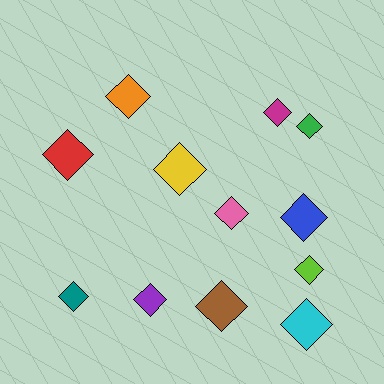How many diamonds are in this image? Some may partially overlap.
There are 12 diamonds.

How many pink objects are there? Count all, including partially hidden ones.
There is 1 pink object.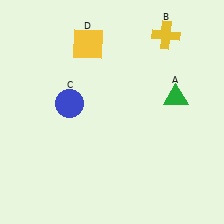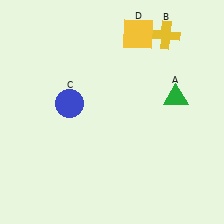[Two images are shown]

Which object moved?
The yellow square (D) moved right.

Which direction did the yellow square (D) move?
The yellow square (D) moved right.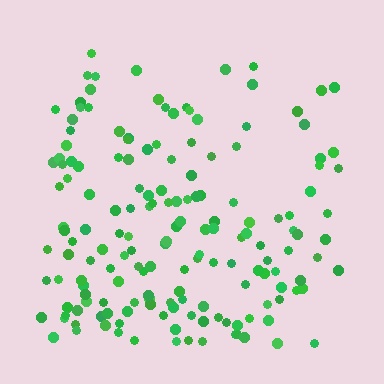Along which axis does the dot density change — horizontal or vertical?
Vertical.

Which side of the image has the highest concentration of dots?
The bottom.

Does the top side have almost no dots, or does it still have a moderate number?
Still a moderate number, just noticeably fewer than the bottom.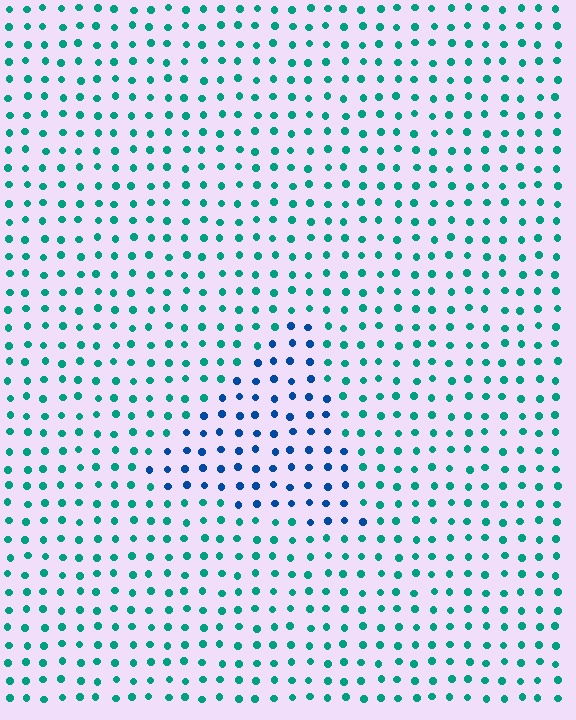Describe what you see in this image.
The image is filled with small teal elements in a uniform arrangement. A triangle-shaped region is visible where the elements are tinted to a slightly different hue, forming a subtle color boundary.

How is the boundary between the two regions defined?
The boundary is defined purely by a slight shift in hue (about 46 degrees). Spacing, size, and orientation are identical on both sides.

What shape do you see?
I see a triangle.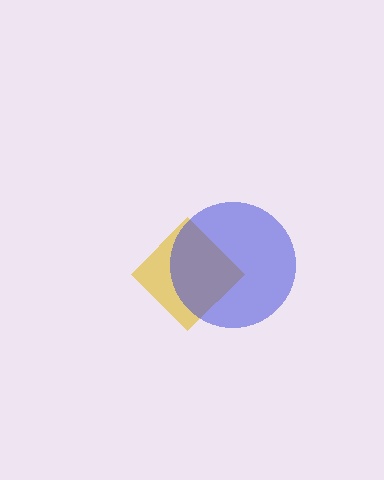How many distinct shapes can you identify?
There are 2 distinct shapes: a yellow diamond, a blue circle.